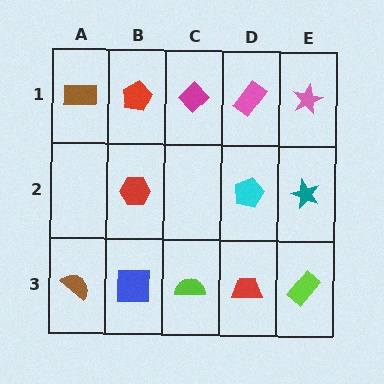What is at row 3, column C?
A lime semicircle.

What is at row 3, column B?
A blue square.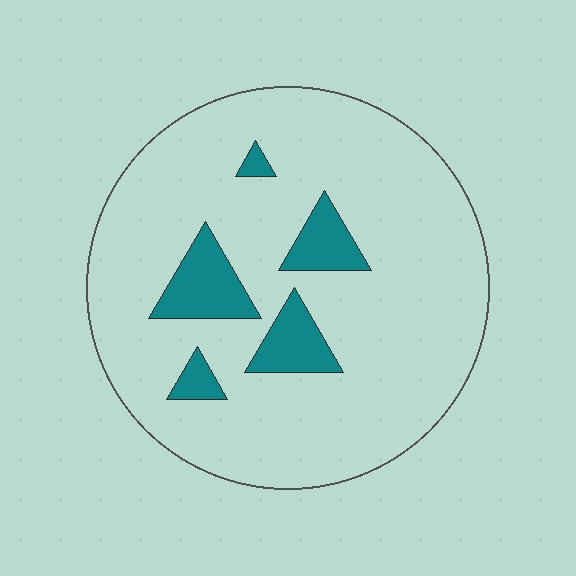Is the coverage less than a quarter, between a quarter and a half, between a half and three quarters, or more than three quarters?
Less than a quarter.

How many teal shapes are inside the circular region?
5.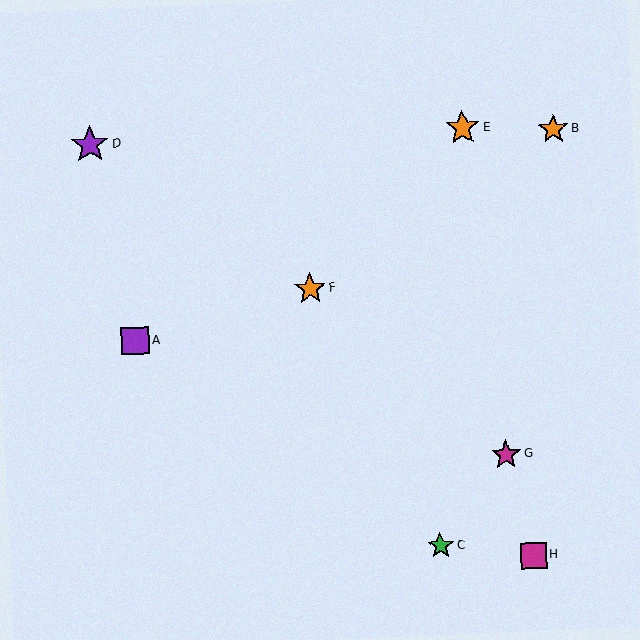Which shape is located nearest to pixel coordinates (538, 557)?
The magenta square (labeled H) at (534, 556) is nearest to that location.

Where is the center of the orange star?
The center of the orange star is at (553, 129).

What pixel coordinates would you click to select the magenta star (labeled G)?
Click at (506, 455) to select the magenta star G.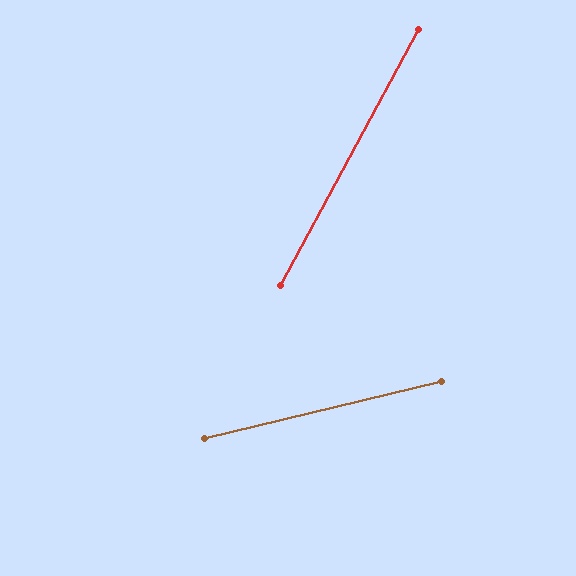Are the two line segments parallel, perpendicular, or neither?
Neither parallel nor perpendicular — they differ by about 48°.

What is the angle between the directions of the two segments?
Approximately 48 degrees.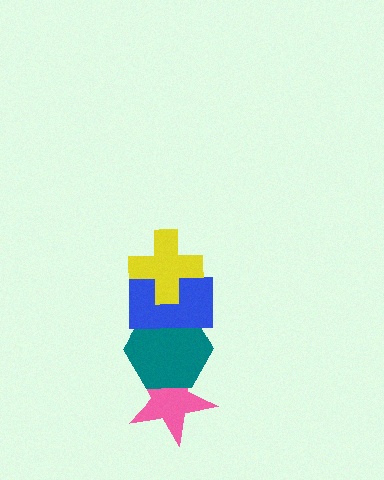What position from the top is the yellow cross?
The yellow cross is 1st from the top.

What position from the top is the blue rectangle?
The blue rectangle is 2nd from the top.